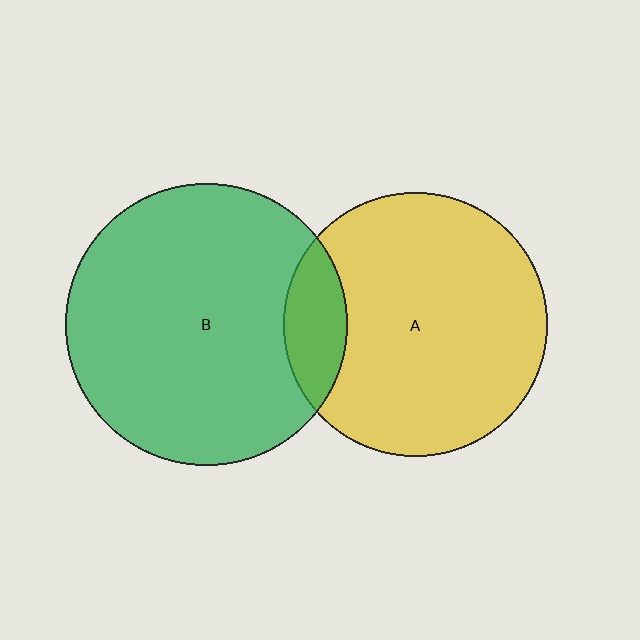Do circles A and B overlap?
Yes.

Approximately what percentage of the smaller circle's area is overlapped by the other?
Approximately 15%.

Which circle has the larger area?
Circle B (green).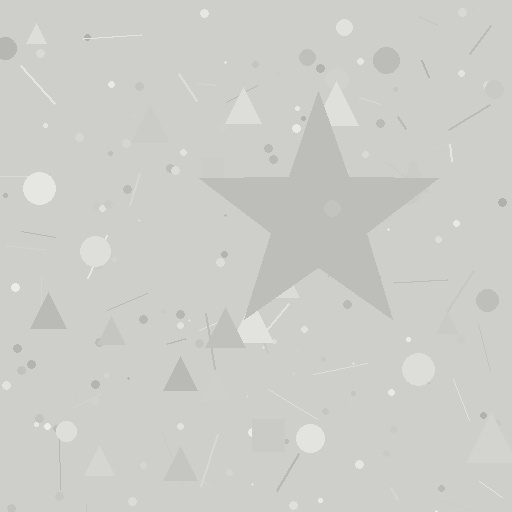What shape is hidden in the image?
A star is hidden in the image.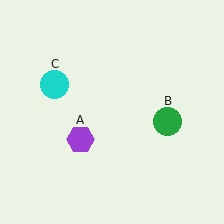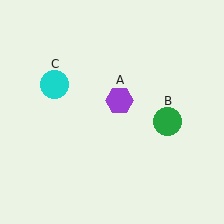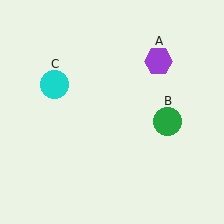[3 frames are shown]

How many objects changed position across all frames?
1 object changed position: purple hexagon (object A).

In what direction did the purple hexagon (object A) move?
The purple hexagon (object A) moved up and to the right.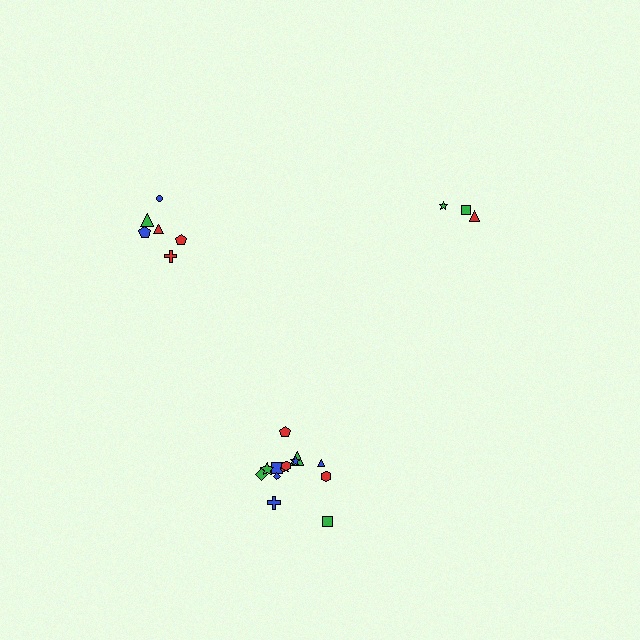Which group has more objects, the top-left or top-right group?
The top-left group.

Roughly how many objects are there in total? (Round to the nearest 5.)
Roughly 25 objects in total.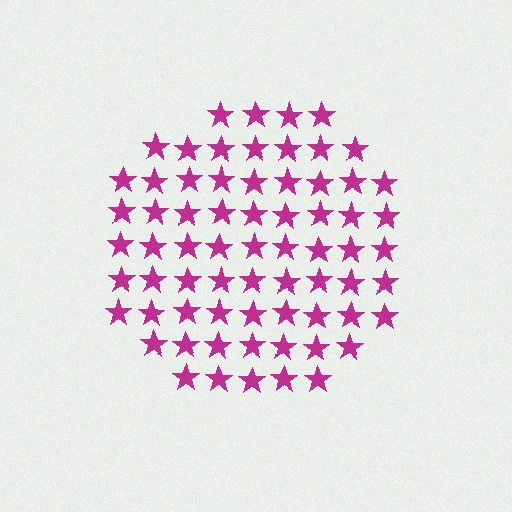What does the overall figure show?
The overall figure shows a circle.